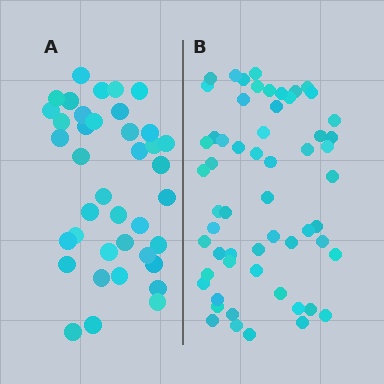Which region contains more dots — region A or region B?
Region B (the right region) has more dots.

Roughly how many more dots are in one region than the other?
Region B has approximately 20 more dots than region A.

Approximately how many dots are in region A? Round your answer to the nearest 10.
About 40 dots. (The exact count is 39, which rounds to 40.)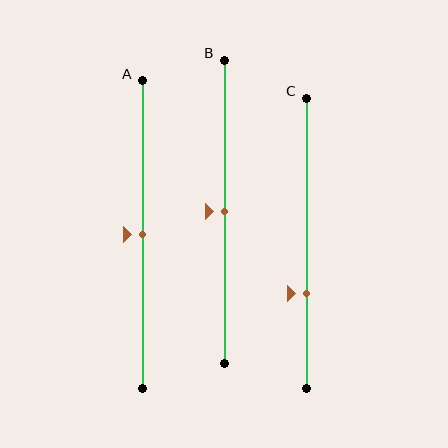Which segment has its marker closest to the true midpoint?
Segment A has its marker closest to the true midpoint.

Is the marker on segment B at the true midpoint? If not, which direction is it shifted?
Yes, the marker on segment B is at the true midpoint.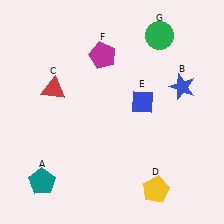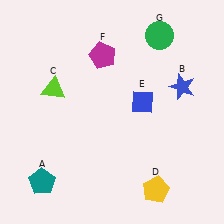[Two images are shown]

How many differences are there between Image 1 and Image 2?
There is 1 difference between the two images.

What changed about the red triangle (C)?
In Image 1, C is red. In Image 2, it changed to lime.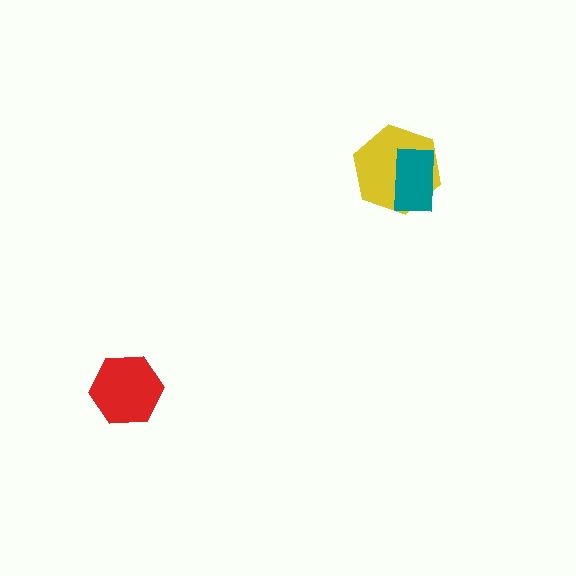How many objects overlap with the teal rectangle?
1 object overlaps with the teal rectangle.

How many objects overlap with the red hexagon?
0 objects overlap with the red hexagon.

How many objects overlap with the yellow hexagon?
1 object overlaps with the yellow hexagon.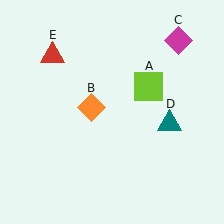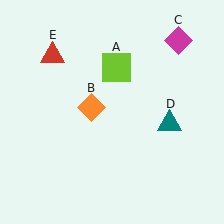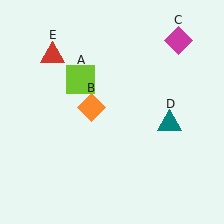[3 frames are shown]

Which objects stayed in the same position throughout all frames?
Orange diamond (object B) and magenta diamond (object C) and teal triangle (object D) and red triangle (object E) remained stationary.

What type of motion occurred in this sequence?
The lime square (object A) rotated counterclockwise around the center of the scene.